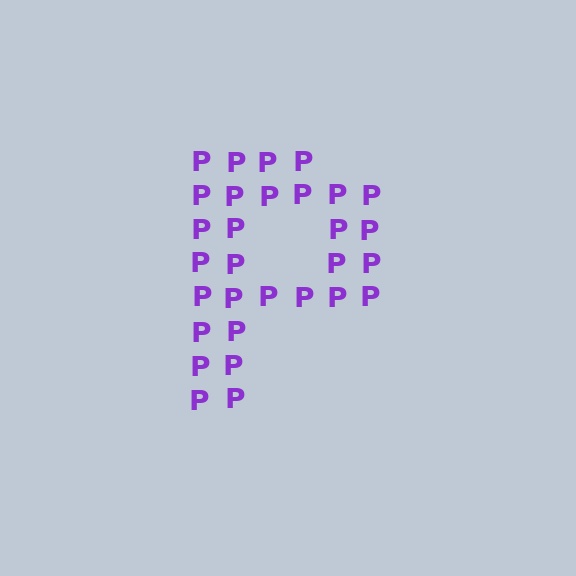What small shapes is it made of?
It is made of small letter P's.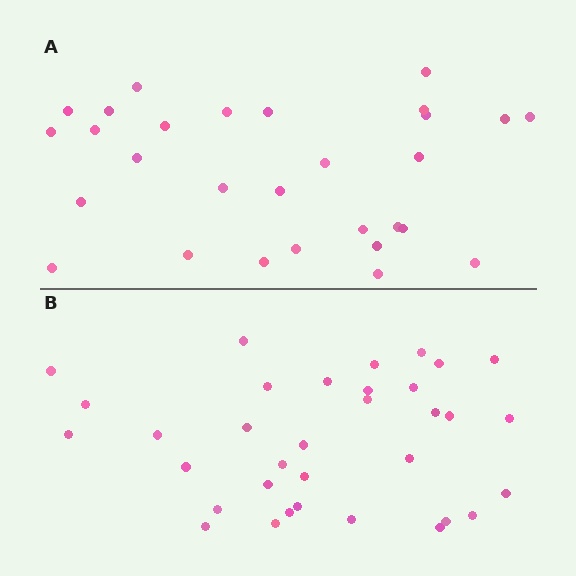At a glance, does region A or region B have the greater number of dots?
Region B (the bottom region) has more dots.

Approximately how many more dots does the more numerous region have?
Region B has about 5 more dots than region A.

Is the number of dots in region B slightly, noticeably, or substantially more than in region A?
Region B has only slightly more — the two regions are fairly close. The ratio is roughly 1.2 to 1.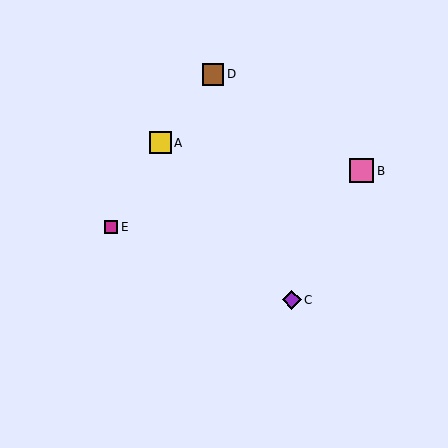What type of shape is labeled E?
Shape E is a magenta square.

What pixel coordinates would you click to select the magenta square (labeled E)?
Click at (111, 227) to select the magenta square E.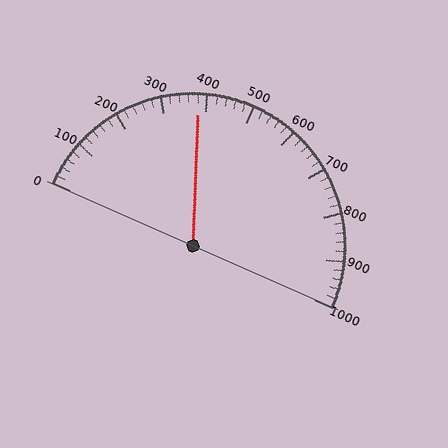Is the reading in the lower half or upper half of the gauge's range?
The reading is in the lower half of the range (0 to 1000).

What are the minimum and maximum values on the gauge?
The gauge ranges from 0 to 1000.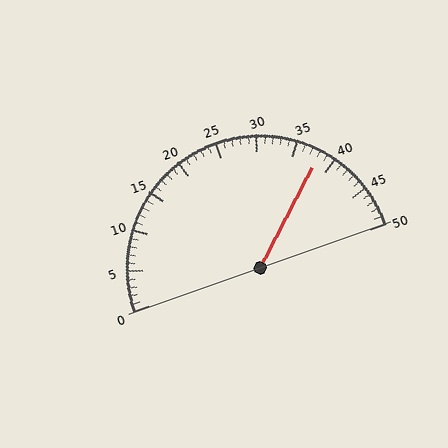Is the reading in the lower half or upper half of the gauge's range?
The reading is in the upper half of the range (0 to 50).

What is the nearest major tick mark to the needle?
The nearest major tick mark is 40.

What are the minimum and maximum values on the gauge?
The gauge ranges from 0 to 50.